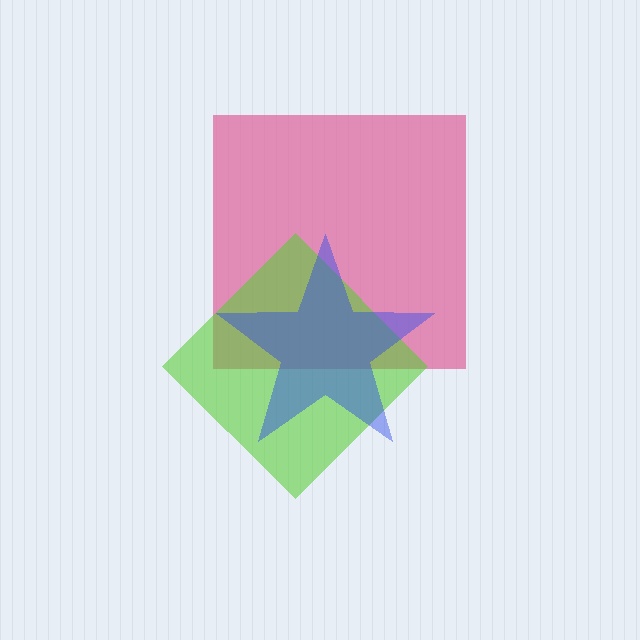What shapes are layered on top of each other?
The layered shapes are: a pink square, a lime diamond, a blue star.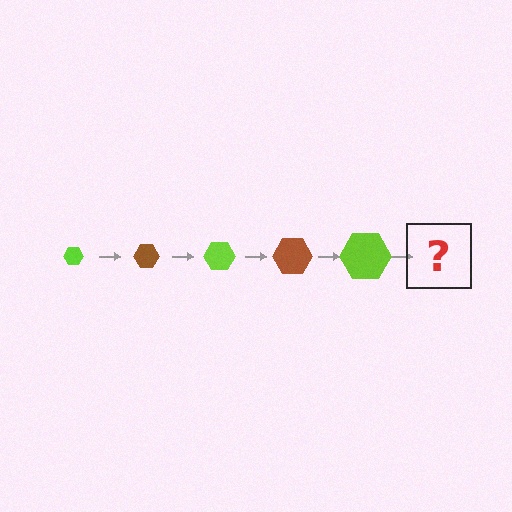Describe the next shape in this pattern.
It should be a brown hexagon, larger than the previous one.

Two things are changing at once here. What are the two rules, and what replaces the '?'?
The two rules are that the hexagon grows larger each step and the color cycles through lime and brown. The '?' should be a brown hexagon, larger than the previous one.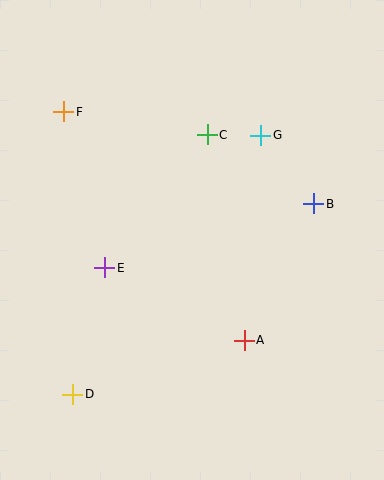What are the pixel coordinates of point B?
Point B is at (314, 204).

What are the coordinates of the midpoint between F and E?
The midpoint between F and E is at (84, 190).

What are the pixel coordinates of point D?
Point D is at (73, 394).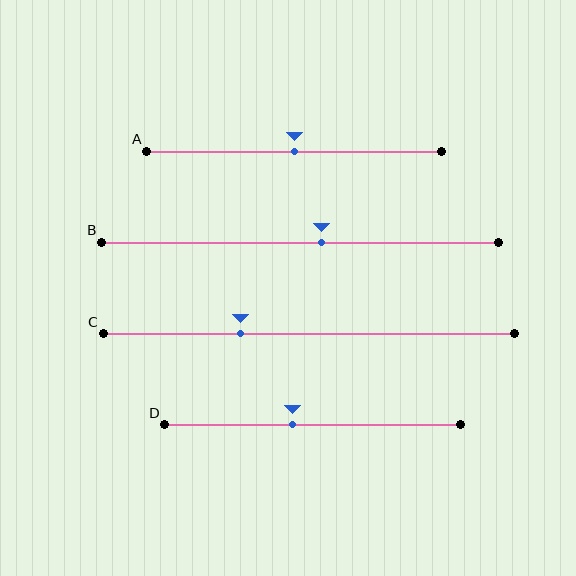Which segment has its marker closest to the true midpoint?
Segment A has its marker closest to the true midpoint.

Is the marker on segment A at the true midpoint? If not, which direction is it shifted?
Yes, the marker on segment A is at the true midpoint.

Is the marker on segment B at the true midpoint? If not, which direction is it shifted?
No, the marker on segment B is shifted to the right by about 5% of the segment length.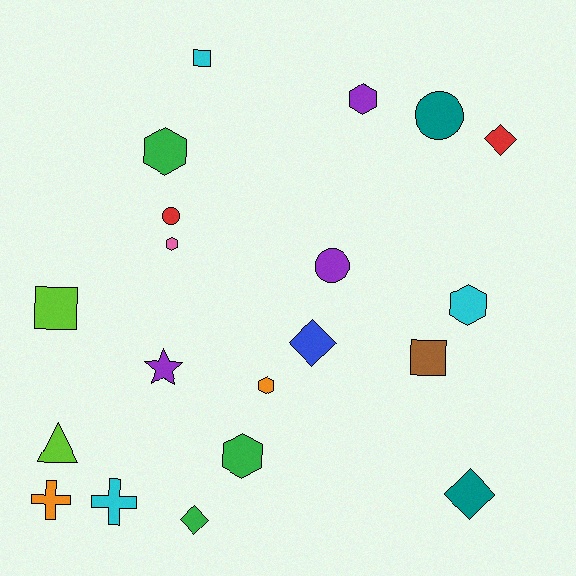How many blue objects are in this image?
There is 1 blue object.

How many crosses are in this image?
There are 2 crosses.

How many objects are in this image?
There are 20 objects.